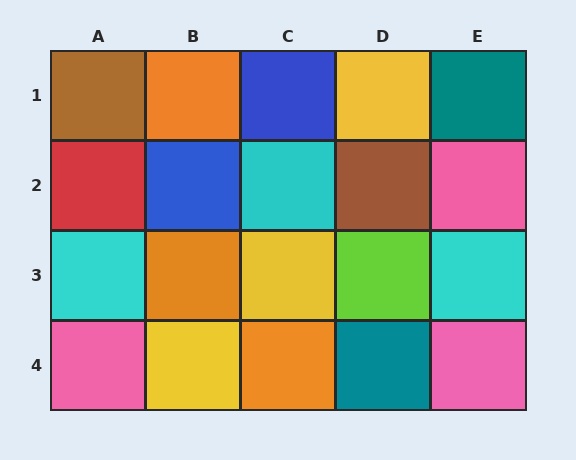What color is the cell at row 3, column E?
Cyan.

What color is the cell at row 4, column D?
Teal.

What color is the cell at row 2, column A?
Red.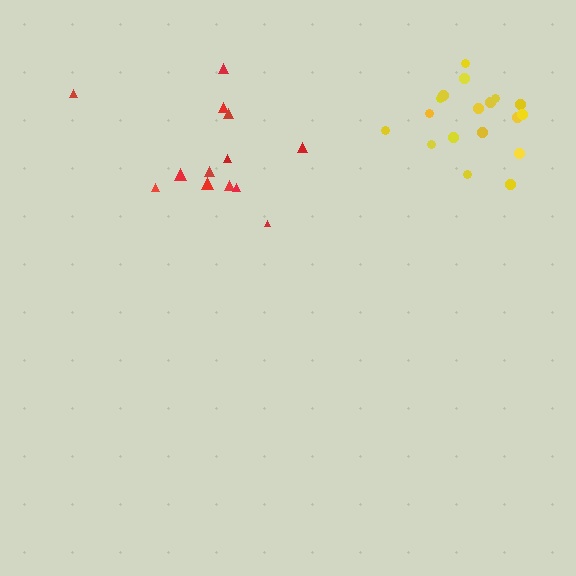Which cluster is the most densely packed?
Yellow.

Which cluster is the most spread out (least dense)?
Red.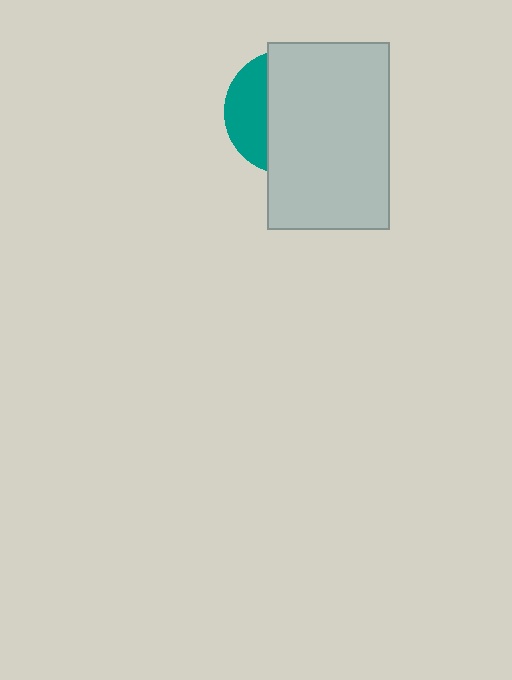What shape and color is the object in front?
The object in front is a light gray rectangle.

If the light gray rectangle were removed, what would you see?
You would see the complete teal circle.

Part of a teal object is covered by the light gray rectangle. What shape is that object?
It is a circle.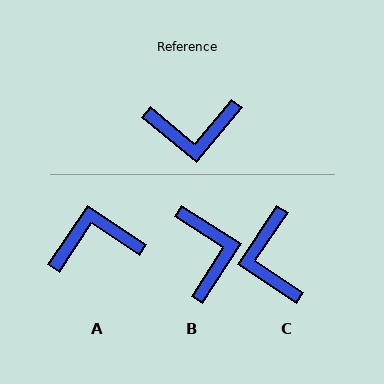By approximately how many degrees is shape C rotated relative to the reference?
Approximately 84 degrees clockwise.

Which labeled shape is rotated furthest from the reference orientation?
A, about 174 degrees away.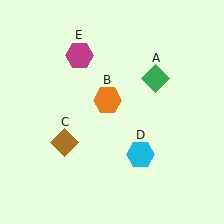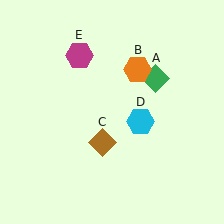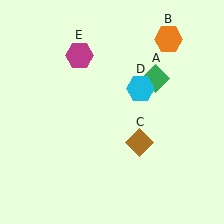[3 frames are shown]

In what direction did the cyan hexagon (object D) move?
The cyan hexagon (object D) moved up.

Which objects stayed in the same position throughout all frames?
Green diamond (object A) and magenta hexagon (object E) remained stationary.